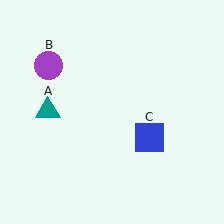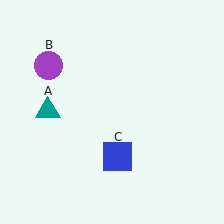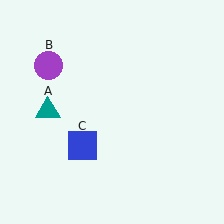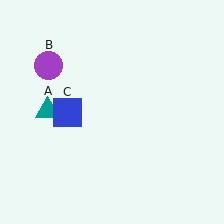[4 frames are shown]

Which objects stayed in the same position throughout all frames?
Teal triangle (object A) and purple circle (object B) remained stationary.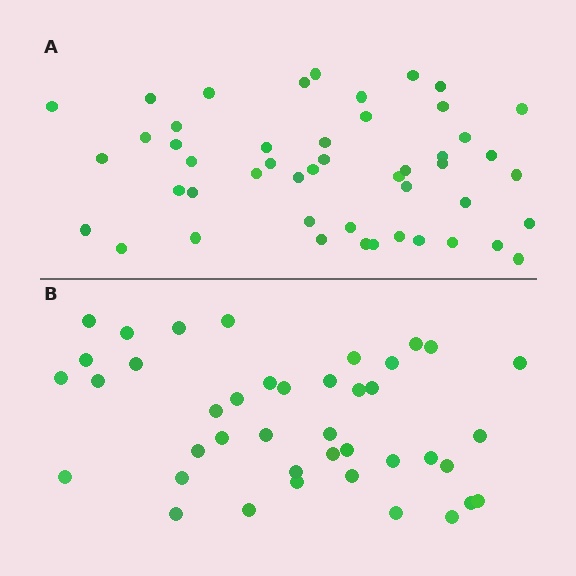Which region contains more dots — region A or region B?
Region A (the top region) has more dots.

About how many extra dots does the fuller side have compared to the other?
Region A has roughly 8 or so more dots than region B.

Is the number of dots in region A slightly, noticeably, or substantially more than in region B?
Region A has only slightly more — the two regions are fairly close. The ratio is roughly 1.2 to 1.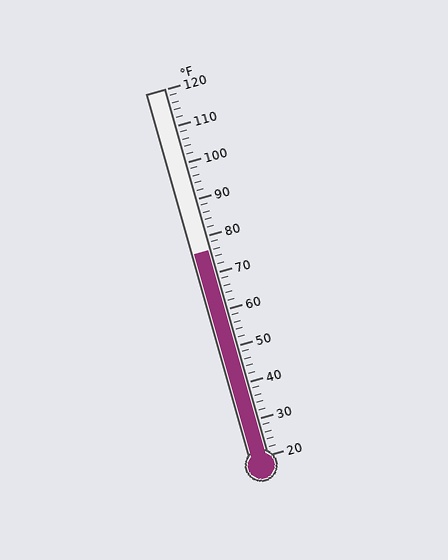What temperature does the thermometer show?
The thermometer shows approximately 76°F.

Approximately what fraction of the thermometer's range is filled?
The thermometer is filled to approximately 55% of its range.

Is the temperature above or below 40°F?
The temperature is above 40°F.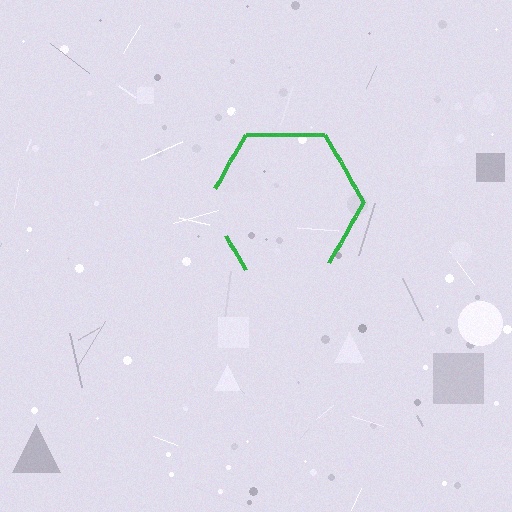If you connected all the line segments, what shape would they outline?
They would outline a hexagon.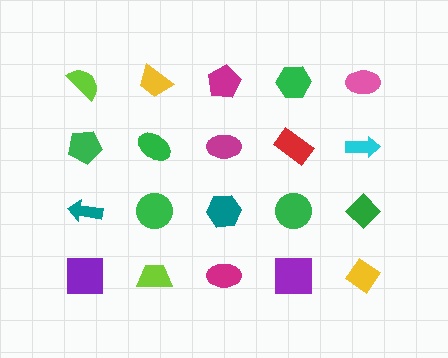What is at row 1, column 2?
A yellow trapezoid.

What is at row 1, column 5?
A pink ellipse.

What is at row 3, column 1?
A teal arrow.